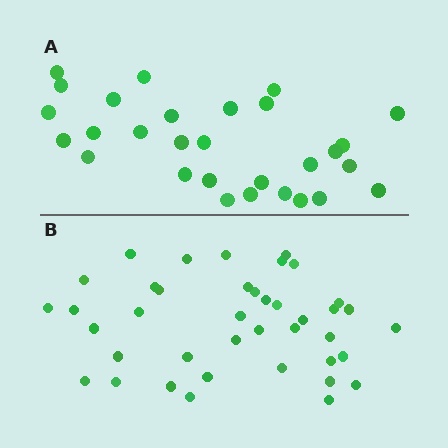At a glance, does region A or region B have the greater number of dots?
Region B (the bottom region) has more dots.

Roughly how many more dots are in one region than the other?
Region B has roughly 12 or so more dots than region A.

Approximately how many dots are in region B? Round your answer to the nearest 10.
About 40 dots.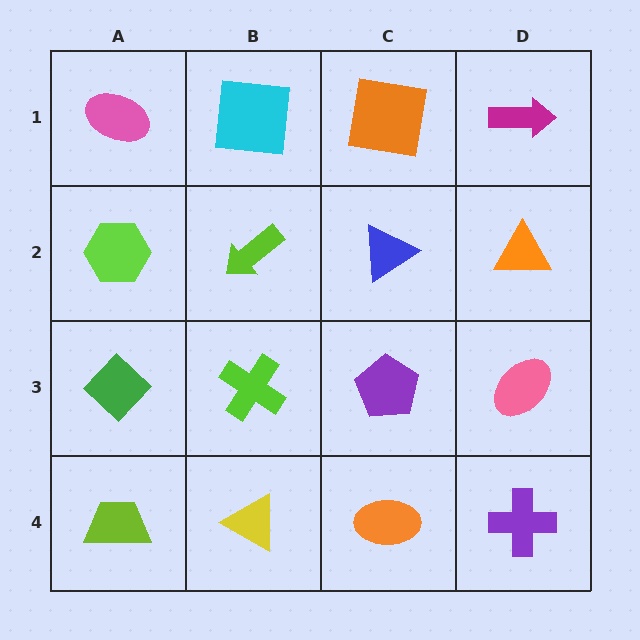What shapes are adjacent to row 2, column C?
An orange square (row 1, column C), a purple pentagon (row 3, column C), a lime arrow (row 2, column B), an orange triangle (row 2, column D).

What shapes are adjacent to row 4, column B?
A lime cross (row 3, column B), a lime trapezoid (row 4, column A), an orange ellipse (row 4, column C).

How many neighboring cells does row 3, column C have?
4.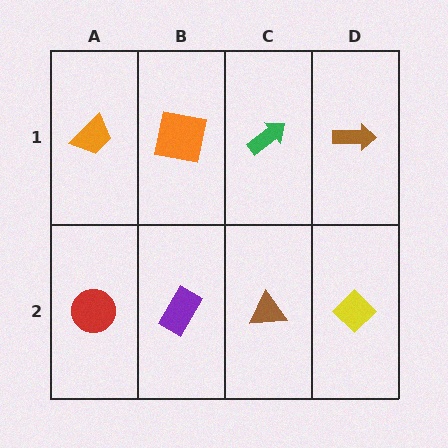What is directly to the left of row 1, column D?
A green arrow.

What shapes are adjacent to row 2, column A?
An orange trapezoid (row 1, column A), a purple rectangle (row 2, column B).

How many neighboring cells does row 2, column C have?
3.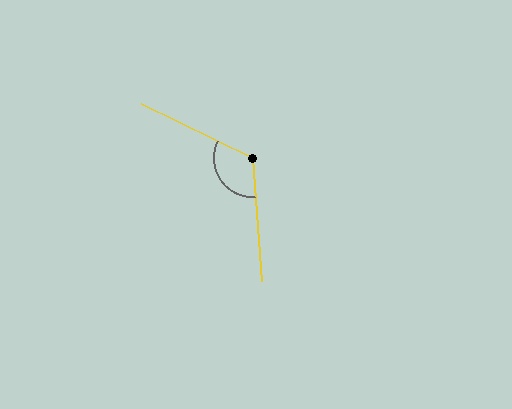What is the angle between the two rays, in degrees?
Approximately 120 degrees.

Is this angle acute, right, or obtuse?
It is obtuse.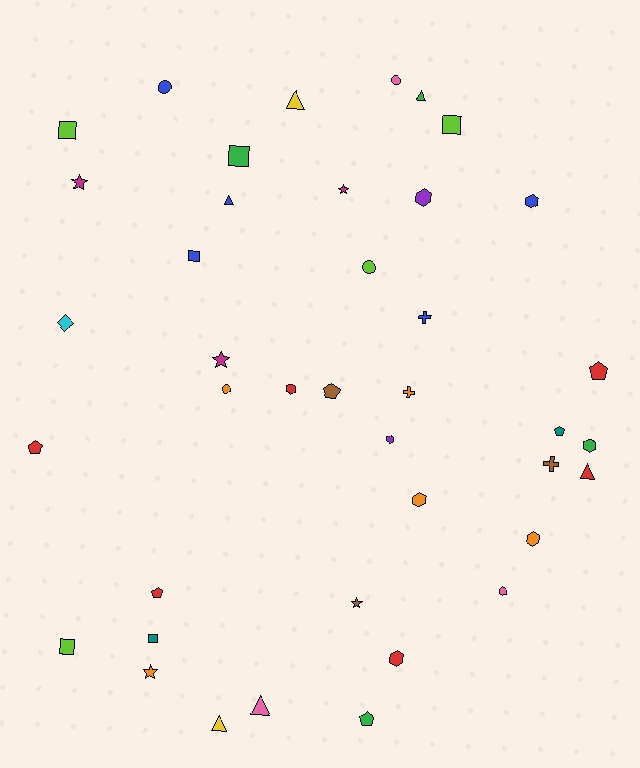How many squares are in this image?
There are 6 squares.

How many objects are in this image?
There are 40 objects.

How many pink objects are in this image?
There are 3 pink objects.